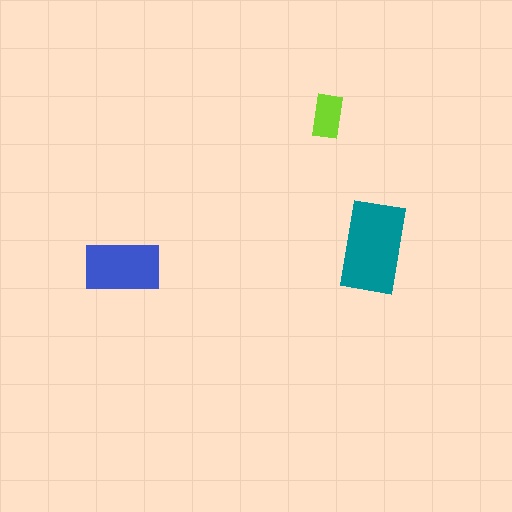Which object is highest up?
The lime rectangle is topmost.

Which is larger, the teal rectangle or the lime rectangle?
The teal one.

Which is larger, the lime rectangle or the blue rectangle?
The blue one.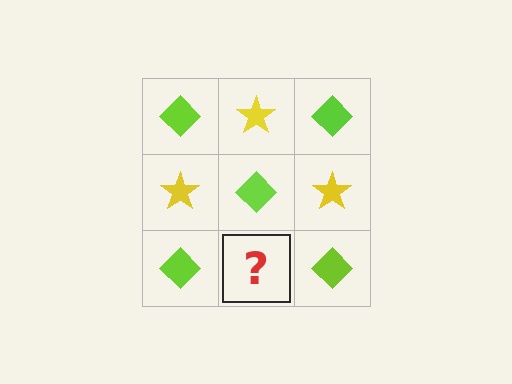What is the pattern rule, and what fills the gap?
The rule is that it alternates lime diamond and yellow star in a checkerboard pattern. The gap should be filled with a yellow star.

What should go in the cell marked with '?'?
The missing cell should contain a yellow star.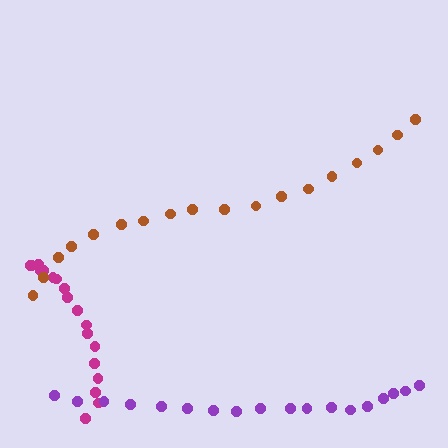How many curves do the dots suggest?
There are 3 distinct paths.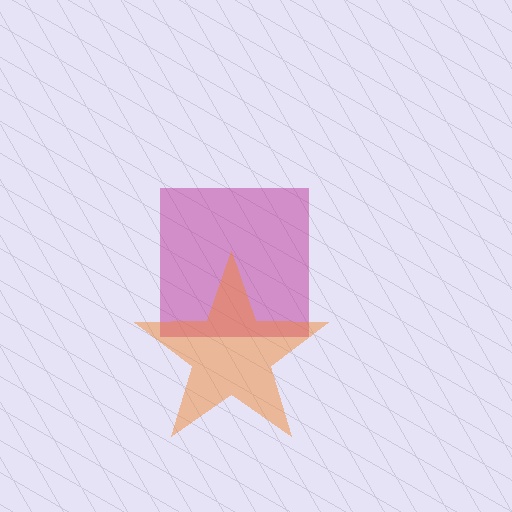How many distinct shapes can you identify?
There are 2 distinct shapes: a magenta square, an orange star.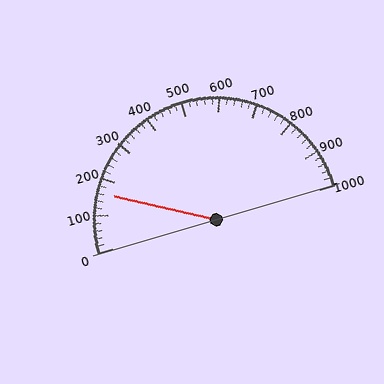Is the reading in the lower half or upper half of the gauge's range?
The reading is in the lower half of the range (0 to 1000).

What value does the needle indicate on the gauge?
The needle indicates approximately 160.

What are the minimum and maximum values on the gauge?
The gauge ranges from 0 to 1000.